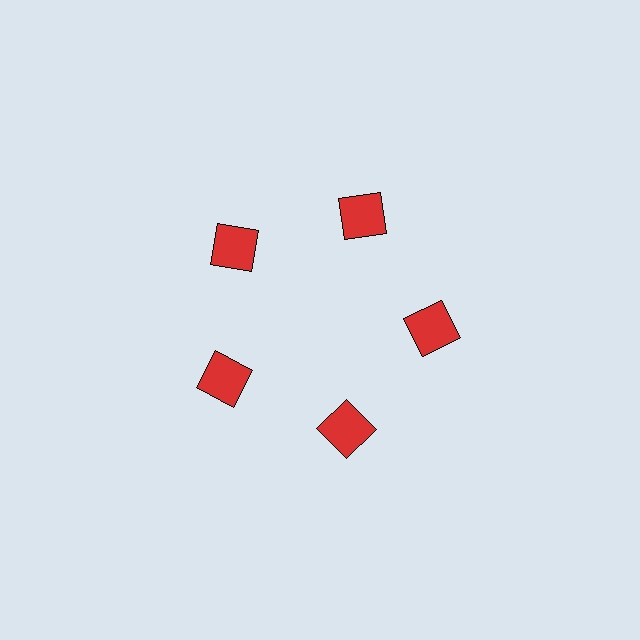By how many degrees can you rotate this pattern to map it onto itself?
The pattern maps onto itself every 72 degrees of rotation.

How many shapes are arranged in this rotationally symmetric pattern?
There are 5 shapes, arranged in 5 groups of 1.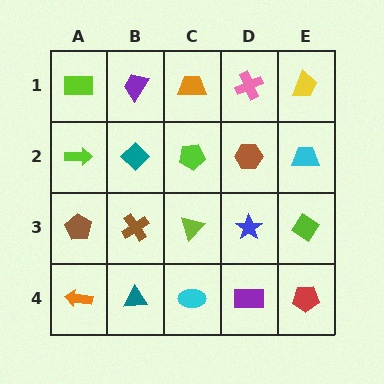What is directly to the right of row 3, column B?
A lime triangle.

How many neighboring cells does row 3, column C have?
4.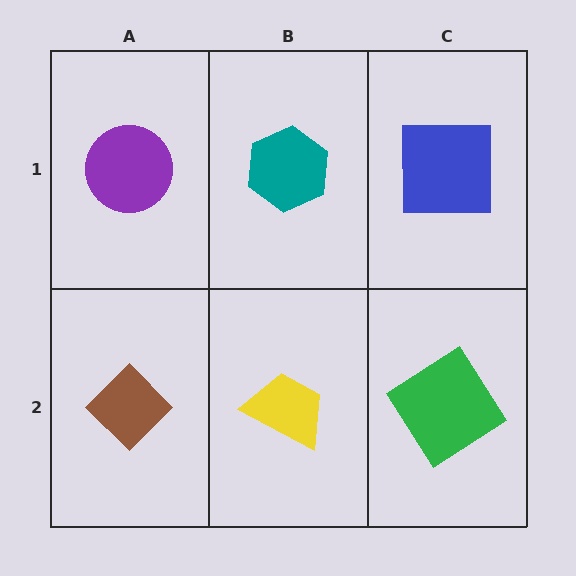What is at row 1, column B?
A teal hexagon.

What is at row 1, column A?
A purple circle.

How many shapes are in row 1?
3 shapes.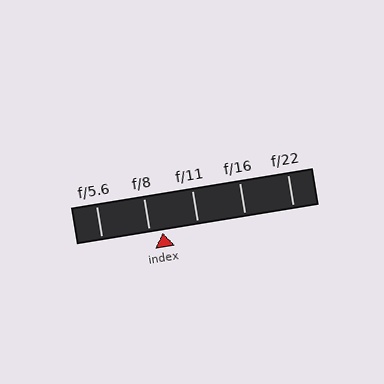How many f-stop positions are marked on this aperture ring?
There are 5 f-stop positions marked.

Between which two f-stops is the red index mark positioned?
The index mark is between f/8 and f/11.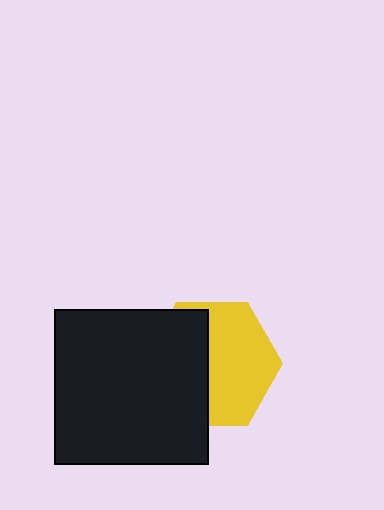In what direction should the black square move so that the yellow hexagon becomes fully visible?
The black square should move left. That is the shortest direction to clear the overlap and leave the yellow hexagon fully visible.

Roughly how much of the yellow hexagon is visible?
About half of it is visible (roughly 54%).